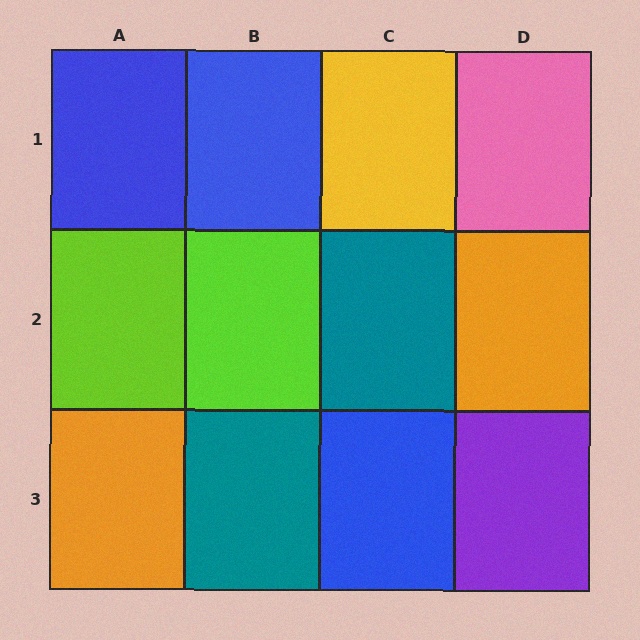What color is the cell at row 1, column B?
Blue.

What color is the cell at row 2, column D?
Orange.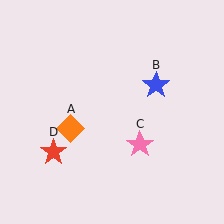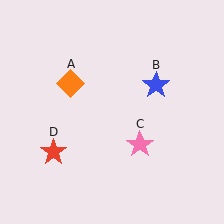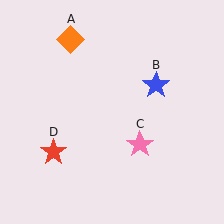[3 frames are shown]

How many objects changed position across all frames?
1 object changed position: orange diamond (object A).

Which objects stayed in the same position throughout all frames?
Blue star (object B) and pink star (object C) and red star (object D) remained stationary.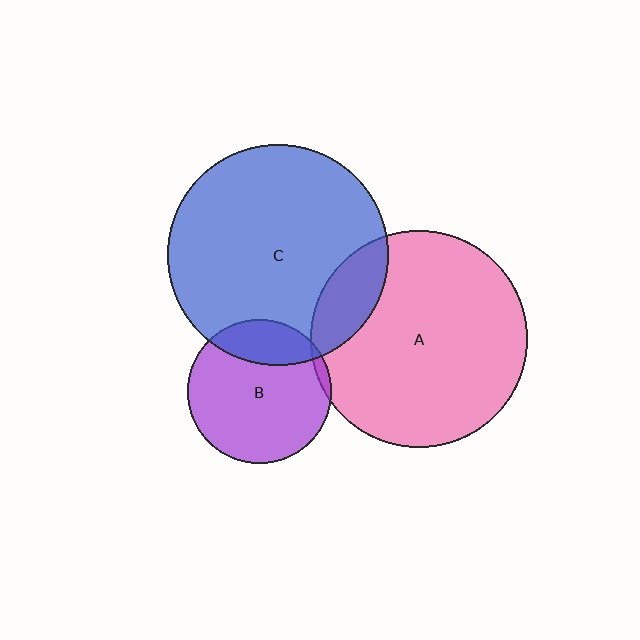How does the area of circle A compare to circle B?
Approximately 2.3 times.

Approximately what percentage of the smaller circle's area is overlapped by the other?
Approximately 20%.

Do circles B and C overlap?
Yes.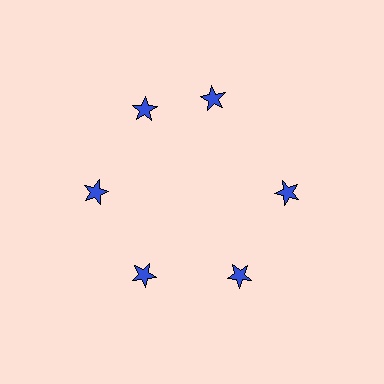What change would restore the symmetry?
The symmetry would be restored by rotating it back into even spacing with its neighbors so that all 6 stars sit at equal angles and equal distance from the center.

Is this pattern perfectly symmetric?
No. The 6 blue stars are arranged in a ring, but one element near the 1 o'clock position is rotated out of alignment along the ring, breaking the 6-fold rotational symmetry.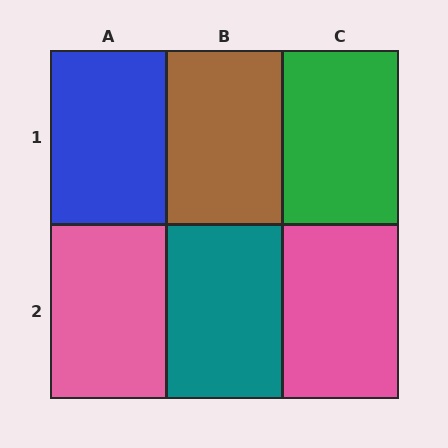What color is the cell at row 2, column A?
Pink.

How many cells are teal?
1 cell is teal.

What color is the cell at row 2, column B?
Teal.